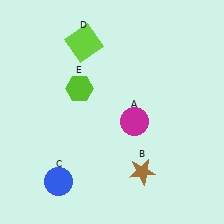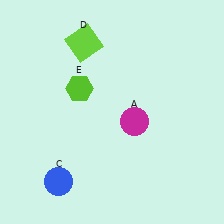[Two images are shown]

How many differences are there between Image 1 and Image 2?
There is 1 difference between the two images.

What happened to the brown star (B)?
The brown star (B) was removed in Image 2. It was in the bottom-right area of Image 1.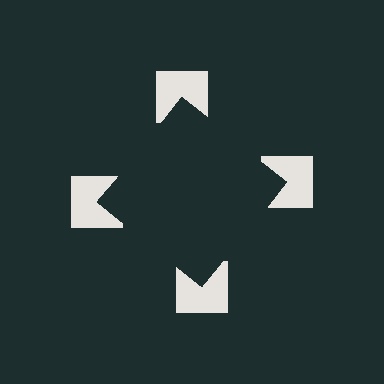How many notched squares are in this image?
There are 4 — one at each vertex of the illusory square.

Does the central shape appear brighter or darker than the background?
It typically appears slightly darker than the background, even though no actual brightness change is drawn.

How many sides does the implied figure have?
4 sides.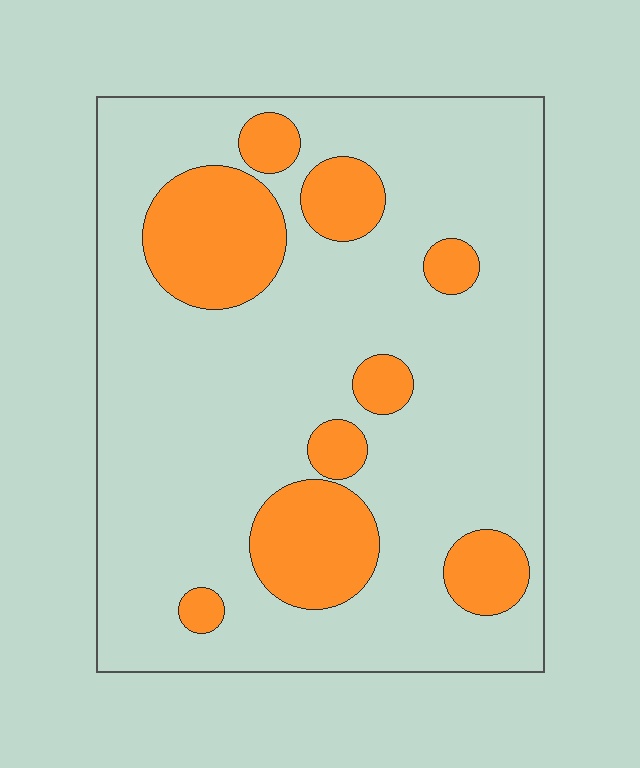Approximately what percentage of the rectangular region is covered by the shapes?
Approximately 20%.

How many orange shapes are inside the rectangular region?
9.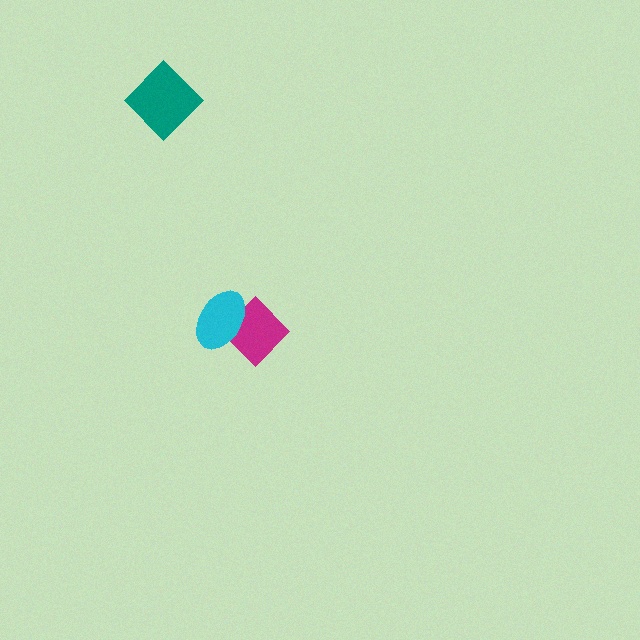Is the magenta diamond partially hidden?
Yes, it is partially covered by another shape.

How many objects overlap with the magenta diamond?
1 object overlaps with the magenta diamond.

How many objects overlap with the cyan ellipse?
1 object overlaps with the cyan ellipse.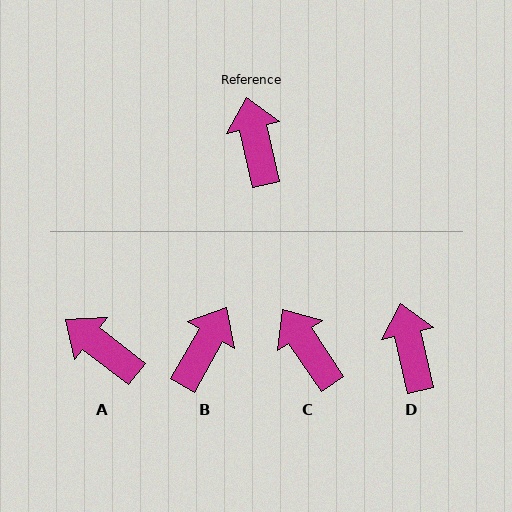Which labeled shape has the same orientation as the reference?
D.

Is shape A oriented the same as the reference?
No, it is off by about 40 degrees.